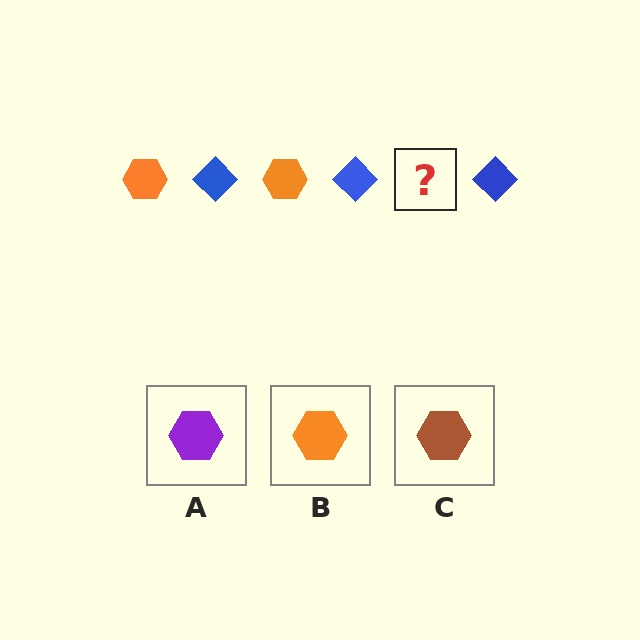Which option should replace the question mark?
Option B.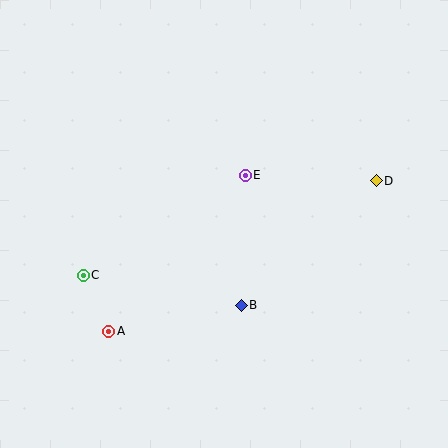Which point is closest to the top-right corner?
Point D is closest to the top-right corner.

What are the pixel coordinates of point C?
Point C is at (83, 275).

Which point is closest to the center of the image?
Point E at (245, 175) is closest to the center.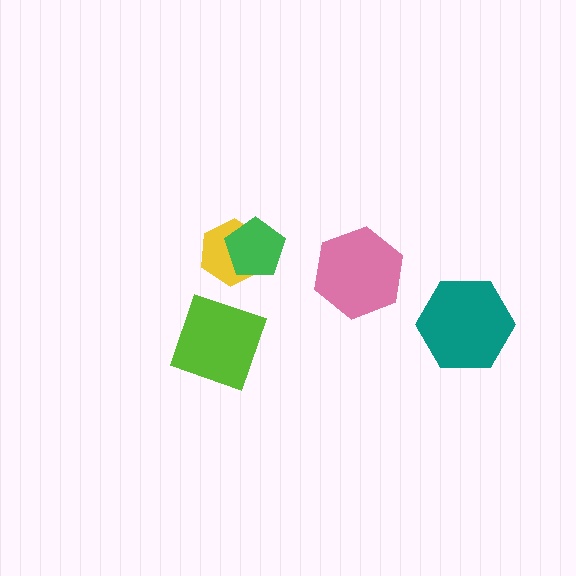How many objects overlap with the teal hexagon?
0 objects overlap with the teal hexagon.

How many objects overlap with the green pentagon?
1 object overlaps with the green pentagon.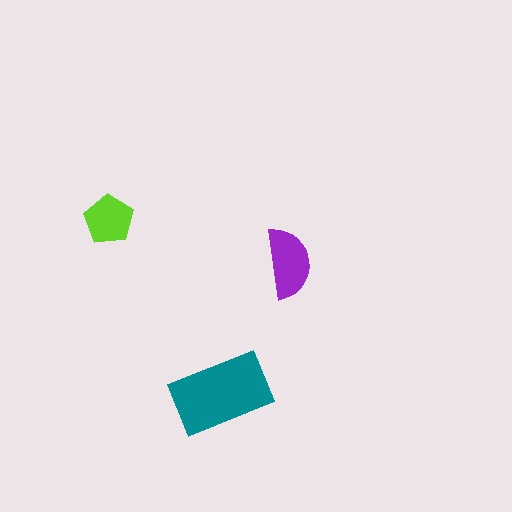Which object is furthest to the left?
The lime pentagon is leftmost.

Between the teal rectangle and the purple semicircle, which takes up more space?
The teal rectangle.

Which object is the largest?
The teal rectangle.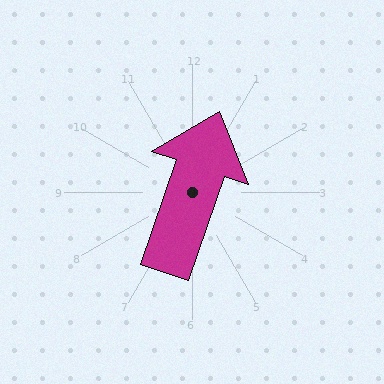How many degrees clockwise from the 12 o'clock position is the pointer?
Approximately 19 degrees.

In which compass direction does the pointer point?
North.